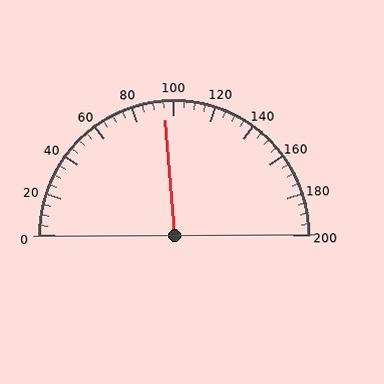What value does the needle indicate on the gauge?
The needle indicates approximately 95.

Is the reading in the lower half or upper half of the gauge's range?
The reading is in the lower half of the range (0 to 200).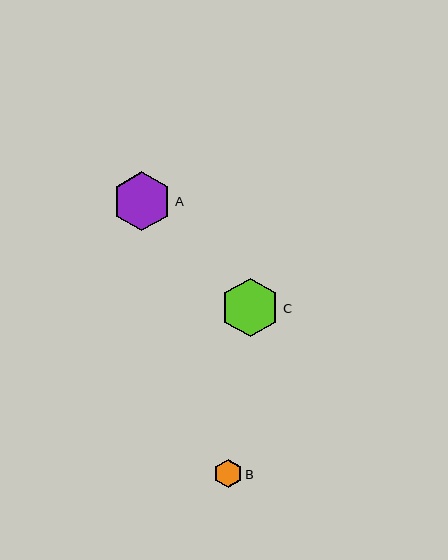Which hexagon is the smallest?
Hexagon B is the smallest with a size of approximately 28 pixels.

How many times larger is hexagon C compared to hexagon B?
Hexagon C is approximately 2.1 times the size of hexagon B.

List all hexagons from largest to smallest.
From largest to smallest: A, C, B.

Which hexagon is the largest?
Hexagon A is the largest with a size of approximately 59 pixels.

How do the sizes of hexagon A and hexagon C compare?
Hexagon A and hexagon C are approximately the same size.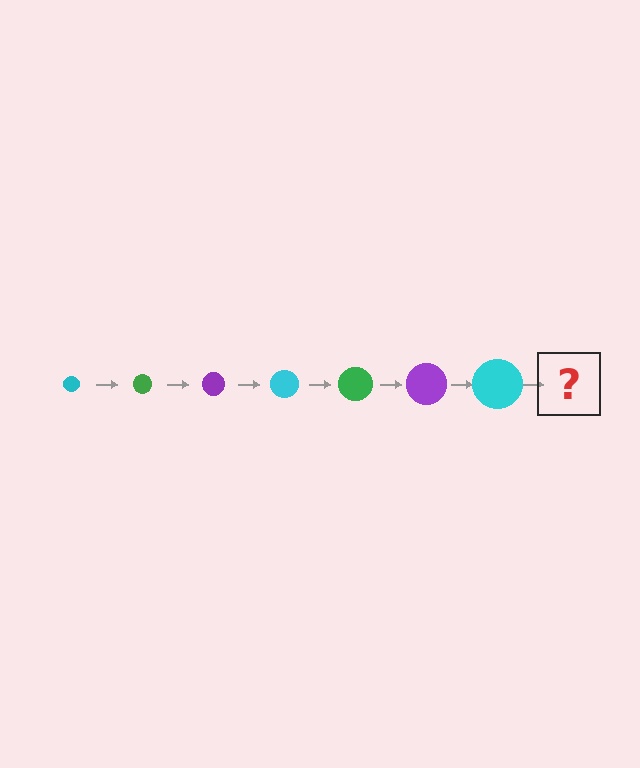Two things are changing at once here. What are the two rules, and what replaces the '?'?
The two rules are that the circle grows larger each step and the color cycles through cyan, green, and purple. The '?' should be a green circle, larger than the previous one.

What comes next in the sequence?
The next element should be a green circle, larger than the previous one.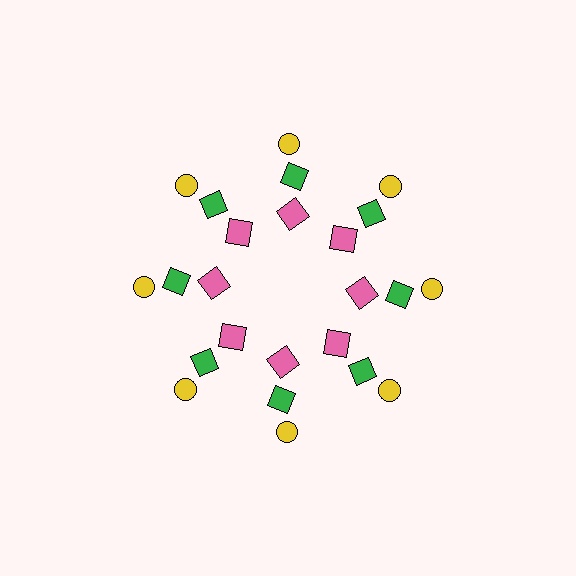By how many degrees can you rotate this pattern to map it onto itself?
The pattern maps onto itself every 45 degrees of rotation.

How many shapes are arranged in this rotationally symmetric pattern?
There are 24 shapes, arranged in 8 groups of 3.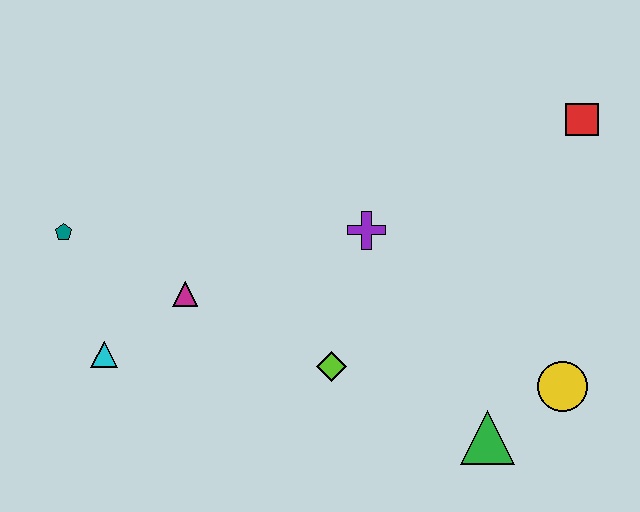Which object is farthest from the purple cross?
The teal pentagon is farthest from the purple cross.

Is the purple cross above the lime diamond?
Yes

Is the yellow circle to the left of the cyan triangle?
No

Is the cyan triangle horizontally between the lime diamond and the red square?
No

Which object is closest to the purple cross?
The lime diamond is closest to the purple cross.